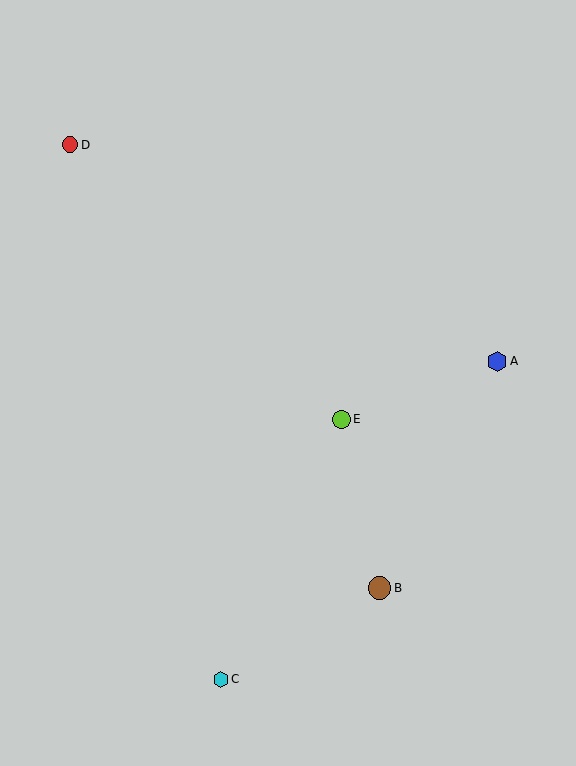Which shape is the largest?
The brown circle (labeled B) is the largest.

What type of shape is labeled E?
Shape E is a lime circle.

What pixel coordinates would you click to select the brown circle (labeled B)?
Click at (380, 588) to select the brown circle B.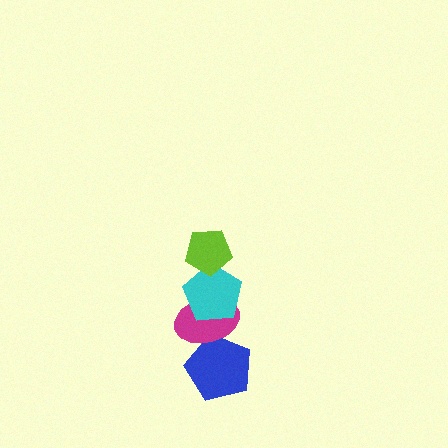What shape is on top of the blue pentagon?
The magenta ellipse is on top of the blue pentagon.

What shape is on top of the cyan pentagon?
The lime pentagon is on top of the cyan pentagon.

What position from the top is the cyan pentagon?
The cyan pentagon is 2nd from the top.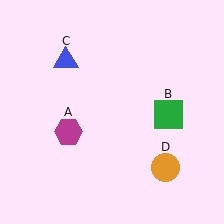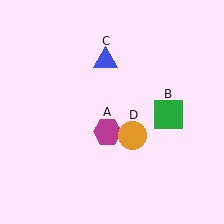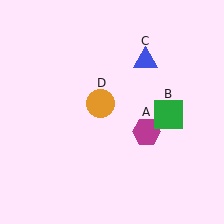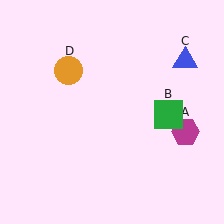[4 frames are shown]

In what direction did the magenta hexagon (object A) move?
The magenta hexagon (object A) moved right.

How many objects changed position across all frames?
3 objects changed position: magenta hexagon (object A), blue triangle (object C), orange circle (object D).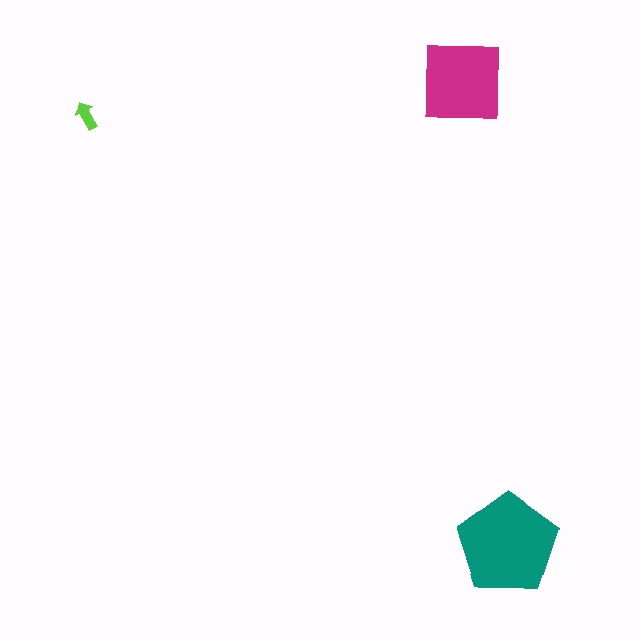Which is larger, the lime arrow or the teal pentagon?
The teal pentagon.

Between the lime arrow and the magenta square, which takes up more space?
The magenta square.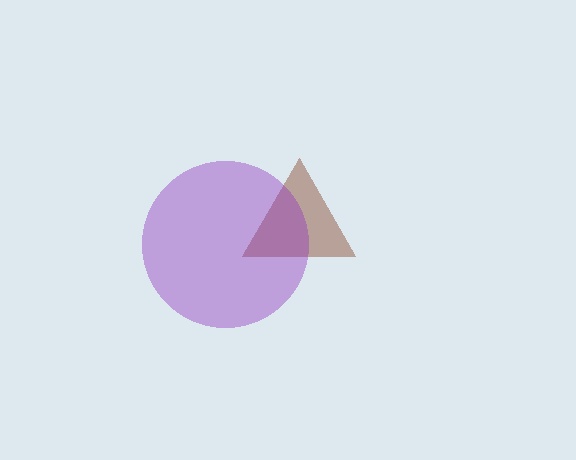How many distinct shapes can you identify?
There are 2 distinct shapes: a brown triangle, a purple circle.